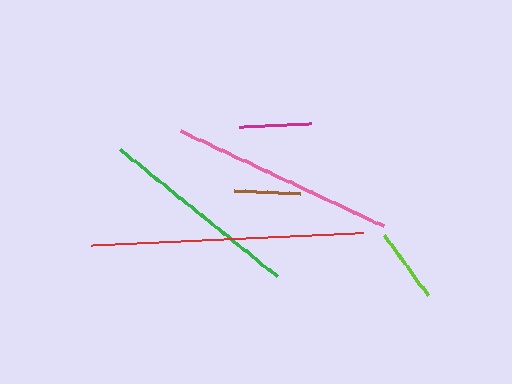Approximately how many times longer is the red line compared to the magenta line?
The red line is approximately 3.8 times the length of the magenta line.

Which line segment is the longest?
The red line is the longest at approximately 272 pixels.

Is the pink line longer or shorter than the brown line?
The pink line is longer than the brown line.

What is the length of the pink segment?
The pink segment is approximately 224 pixels long.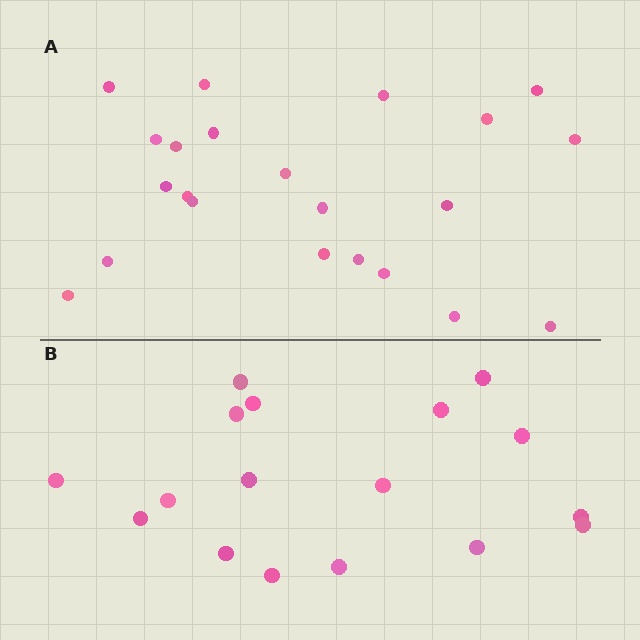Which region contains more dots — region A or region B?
Region A (the top region) has more dots.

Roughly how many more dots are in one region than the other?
Region A has about 5 more dots than region B.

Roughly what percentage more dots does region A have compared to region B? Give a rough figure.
About 30% more.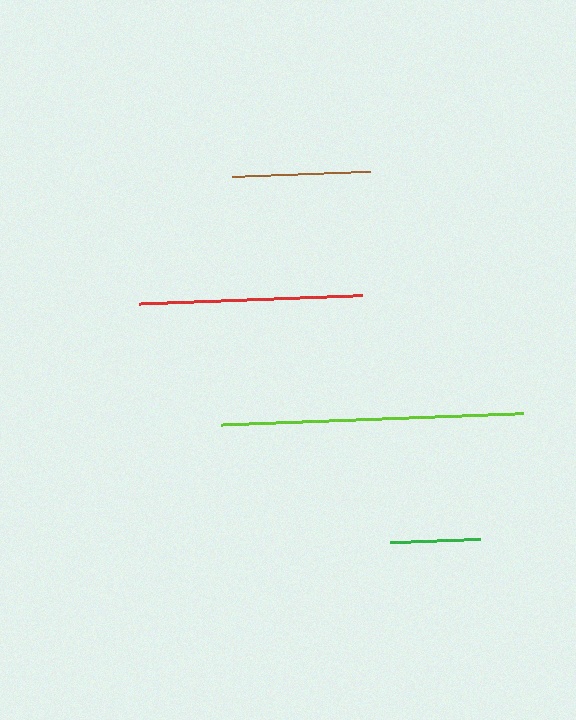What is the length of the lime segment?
The lime segment is approximately 301 pixels long.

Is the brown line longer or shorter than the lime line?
The lime line is longer than the brown line.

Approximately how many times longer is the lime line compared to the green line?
The lime line is approximately 3.3 times the length of the green line.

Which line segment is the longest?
The lime line is the longest at approximately 301 pixels.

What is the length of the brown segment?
The brown segment is approximately 138 pixels long.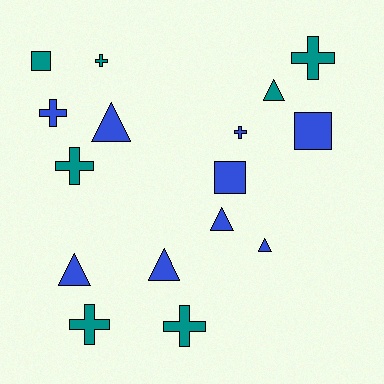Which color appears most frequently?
Blue, with 9 objects.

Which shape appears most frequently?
Cross, with 7 objects.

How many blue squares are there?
There are 2 blue squares.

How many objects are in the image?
There are 16 objects.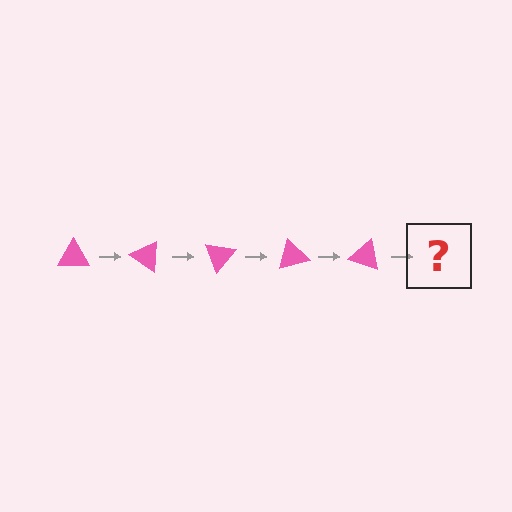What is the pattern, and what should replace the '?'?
The pattern is that the triangle rotates 35 degrees each step. The '?' should be a pink triangle rotated 175 degrees.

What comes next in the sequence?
The next element should be a pink triangle rotated 175 degrees.